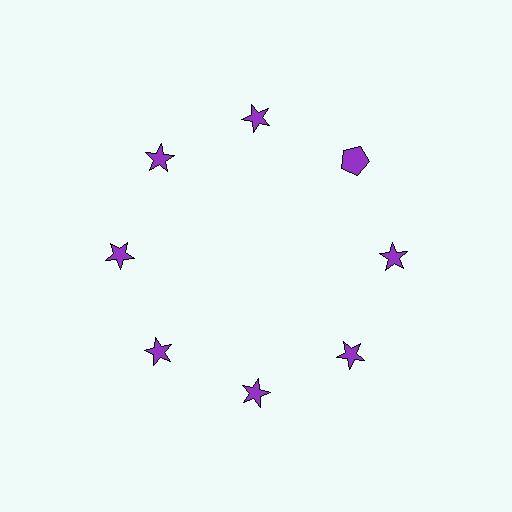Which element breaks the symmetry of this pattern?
The purple pentagon at roughly the 2 o'clock position breaks the symmetry. All other shapes are purple stars.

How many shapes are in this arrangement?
There are 8 shapes arranged in a ring pattern.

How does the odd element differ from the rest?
It has a different shape: pentagon instead of star.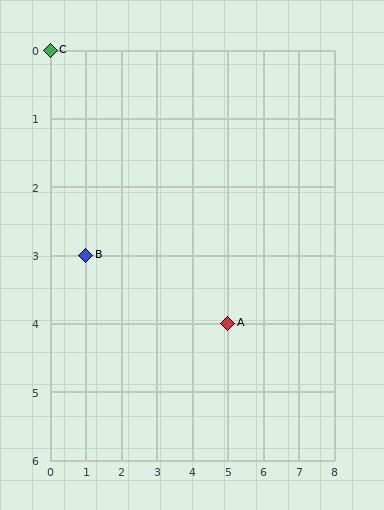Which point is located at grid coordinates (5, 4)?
Point A is at (5, 4).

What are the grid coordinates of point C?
Point C is at grid coordinates (0, 0).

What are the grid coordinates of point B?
Point B is at grid coordinates (1, 3).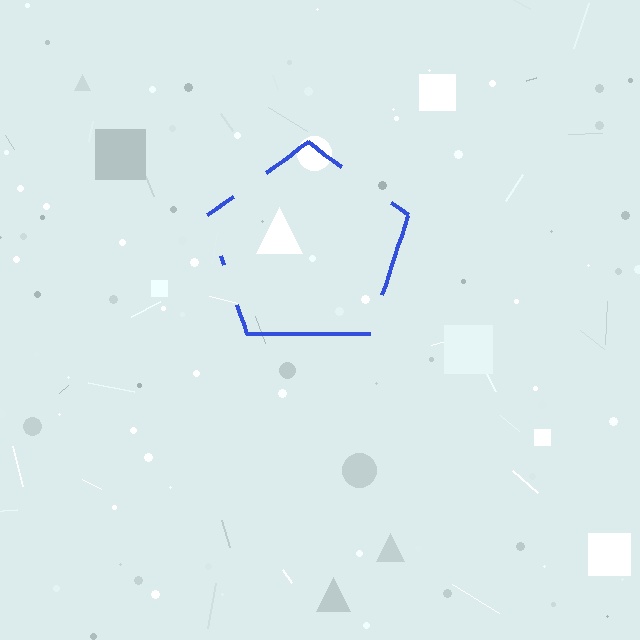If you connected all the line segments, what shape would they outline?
They would outline a pentagon.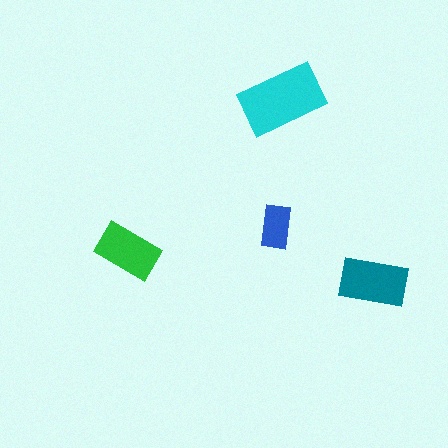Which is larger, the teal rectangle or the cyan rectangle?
The cyan one.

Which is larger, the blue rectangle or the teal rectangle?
The teal one.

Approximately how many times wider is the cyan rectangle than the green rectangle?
About 1.5 times wider.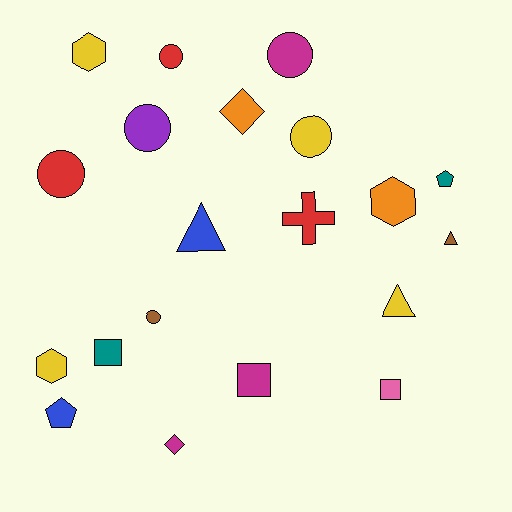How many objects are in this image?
There are 20 objects.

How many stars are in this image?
There are no stars.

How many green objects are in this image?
There are no green objects.